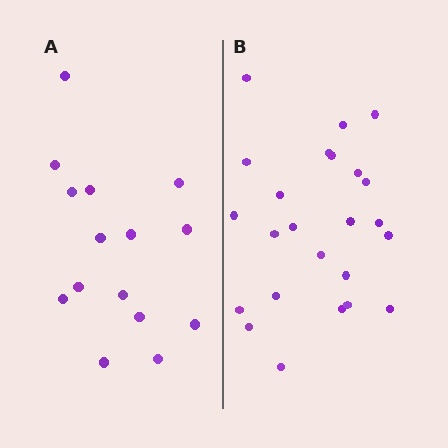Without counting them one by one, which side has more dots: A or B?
Region B (the right region) has more dots.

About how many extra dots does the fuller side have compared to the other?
Region B has roughly 8 or so more dots than region A.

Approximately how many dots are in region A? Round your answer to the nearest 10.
About 20 dots. (The exact count is 15, which rounds to 20.)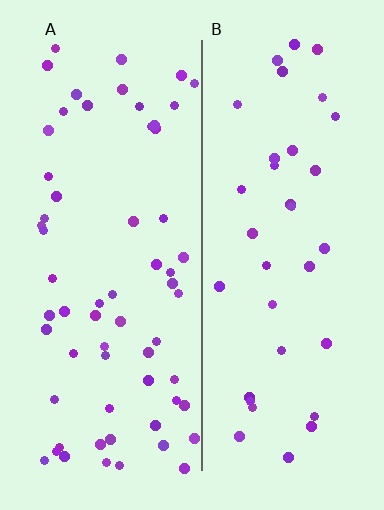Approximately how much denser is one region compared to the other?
Approximately 1.8× — region A over region B.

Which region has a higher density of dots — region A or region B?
A (the left).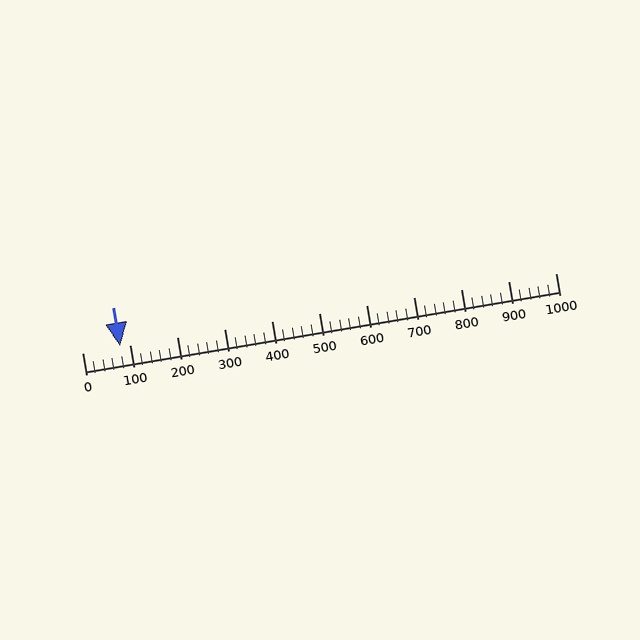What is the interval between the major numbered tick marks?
The major tick marks are spaced 100 units apart.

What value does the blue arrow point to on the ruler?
The blue arrow points to approximately 80.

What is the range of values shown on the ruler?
The ruler shows values from 0 to 1000.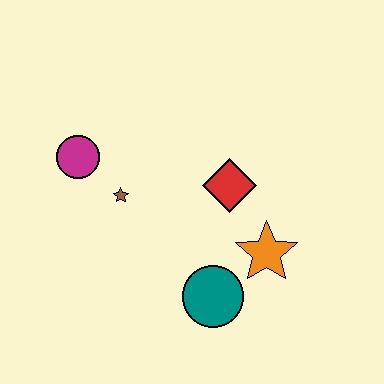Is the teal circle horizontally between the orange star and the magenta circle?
Yes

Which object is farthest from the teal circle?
The magenta circle is farthest from the teal circle.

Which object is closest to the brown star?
The magenta circle is closest to the brown star.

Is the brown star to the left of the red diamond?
Yes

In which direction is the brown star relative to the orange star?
The brown star is to the left of the orange star.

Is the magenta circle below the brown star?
No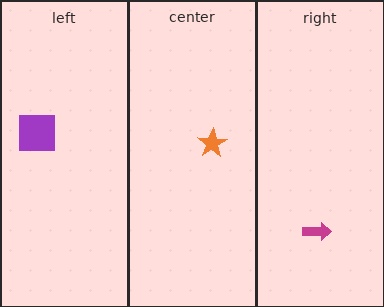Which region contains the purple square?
The left region.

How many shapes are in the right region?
1.